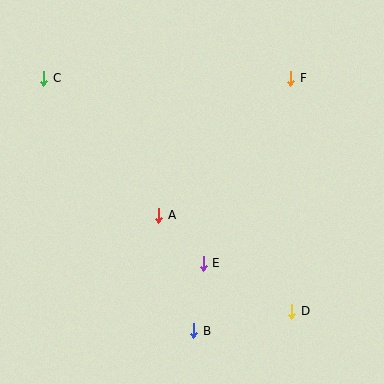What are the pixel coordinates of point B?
Point B is at (194, 331).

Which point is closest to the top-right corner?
Point F is closest to the top-right corner.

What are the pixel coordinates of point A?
Point A is at (159, 215).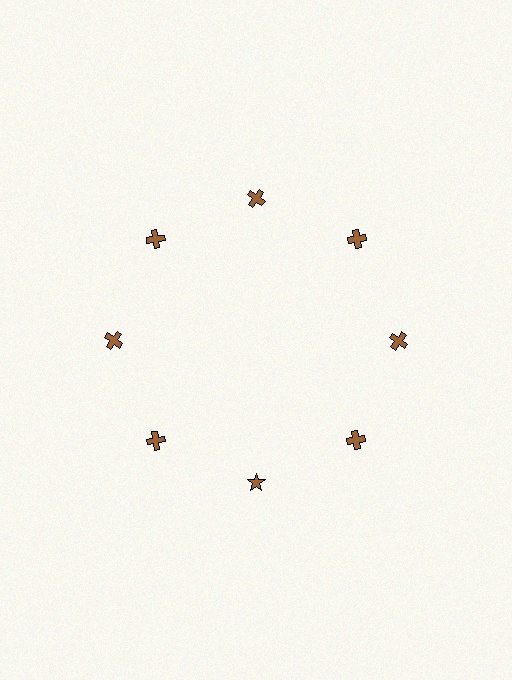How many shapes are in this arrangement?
There are 8 shapes arranged in a ring pattern.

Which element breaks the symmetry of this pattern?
The brown star at roughly the 6 o'clock position breaks the symmetry. All other shapes are brown crosses.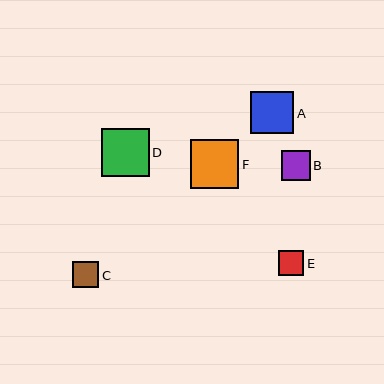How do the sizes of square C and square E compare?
Square C and square E are approximately the same size.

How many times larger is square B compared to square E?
Square B is approximately 1.2 times the size of square E.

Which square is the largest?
Square F is the largest with a size of approximately 49 pixels.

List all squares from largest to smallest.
From largest to smallest: F, D, A, B, C, E.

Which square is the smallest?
Square E is the smallest with a size of approximately 25 pixels.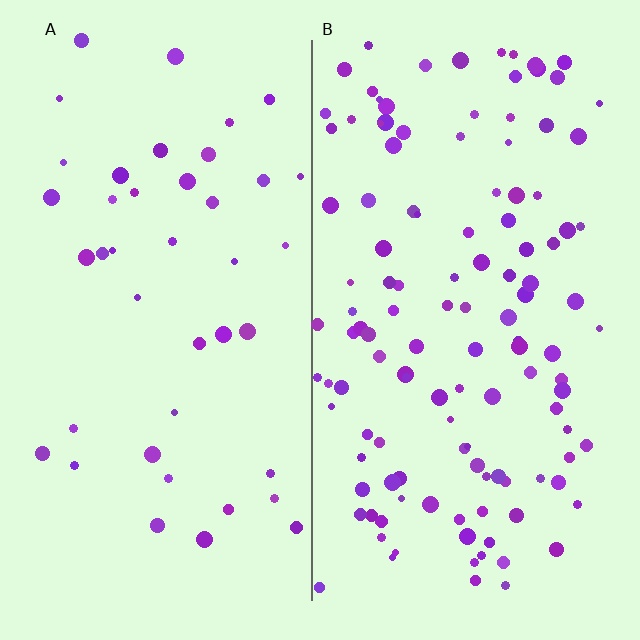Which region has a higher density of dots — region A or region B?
B (the right).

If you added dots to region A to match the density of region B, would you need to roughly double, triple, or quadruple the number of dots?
Approximately triple.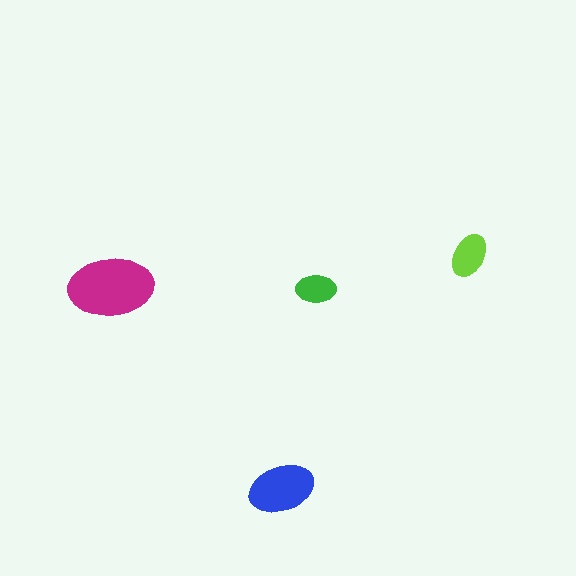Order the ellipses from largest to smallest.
the magenta one, the blue one, the lime one, the green one.